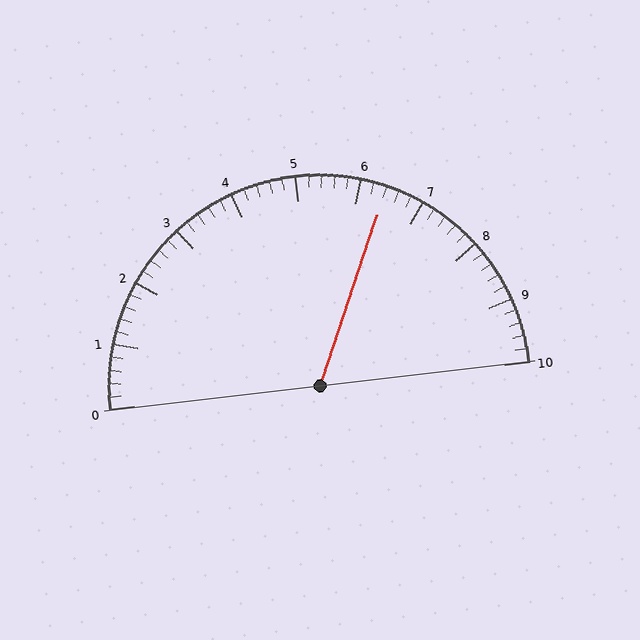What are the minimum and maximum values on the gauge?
The gauge ranges from 0 to 10.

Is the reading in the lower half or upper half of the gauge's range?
The reading is in the upper half of the range (0 to 10).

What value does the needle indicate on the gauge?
The needle indicates approximately 6.4.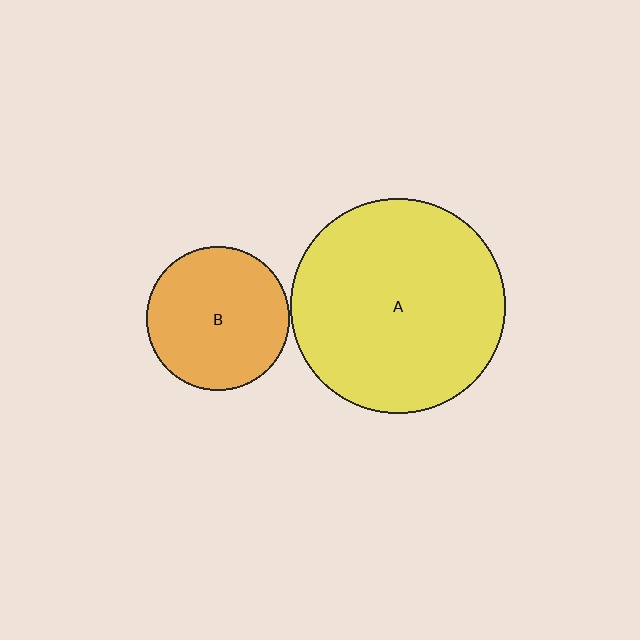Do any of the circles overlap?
No, none of the circles overlap.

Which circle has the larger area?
Circle A (yellow).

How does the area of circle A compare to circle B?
Approximately 2.2 times.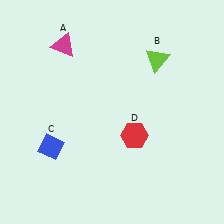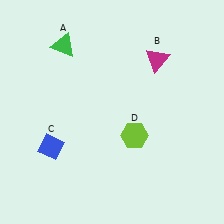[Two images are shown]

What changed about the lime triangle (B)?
In Image 1, B is lime. In Image 2, it changed to magenta.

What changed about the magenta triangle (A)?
In Image 1, A is magenta. In Image 2, it changed to green.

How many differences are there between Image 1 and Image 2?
There are 3 differences between the two images.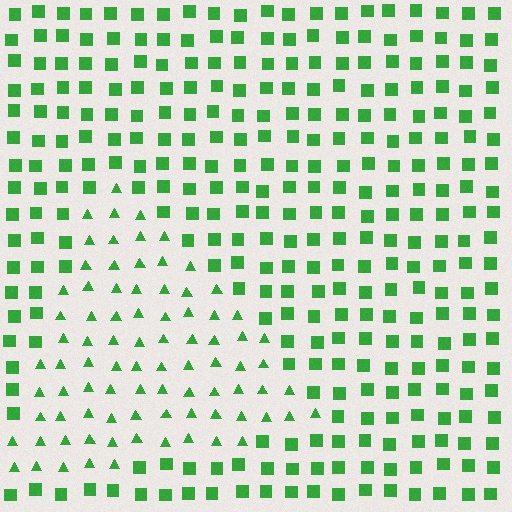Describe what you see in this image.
The image is filled with small green elements arranged in a uniform grid. A triangle-shaped region contains triangles, while the surrounding area contains squares. The boundary is defined purely by the change in element shape.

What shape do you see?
I see a triangle.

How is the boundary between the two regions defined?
The boundary is defined by a change in element shape: triangles inside vs. squares outside. All elements share the same color and spacing.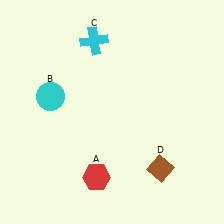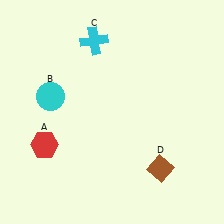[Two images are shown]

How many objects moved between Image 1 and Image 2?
1 object moved between the two images.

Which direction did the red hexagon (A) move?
The red hexagon (A) moved left.